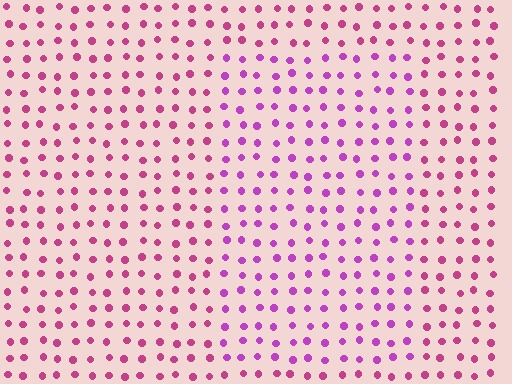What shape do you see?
I see a rectangle.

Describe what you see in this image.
The image is filled with small magenta elements in a uniform arrangement. A rectangle-shaped region is visible where the elements are tinted to a slightly different hue, forming a subtle color boundary.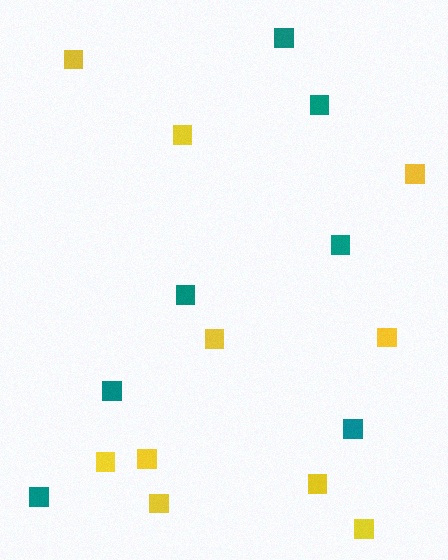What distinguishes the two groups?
There are 2 groups: one group of yellow squares (10) and one group of teal squares (7).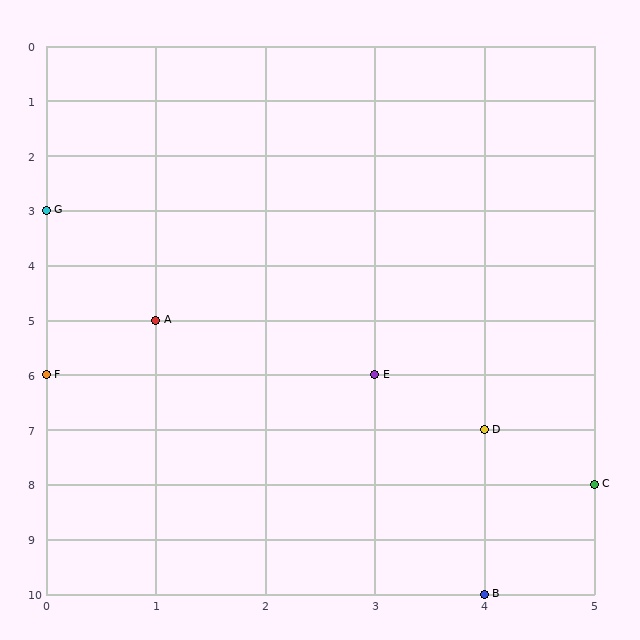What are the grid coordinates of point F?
Point F is at grid coordinates (0, 6).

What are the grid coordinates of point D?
Point D is at grid coordinates (4, 7).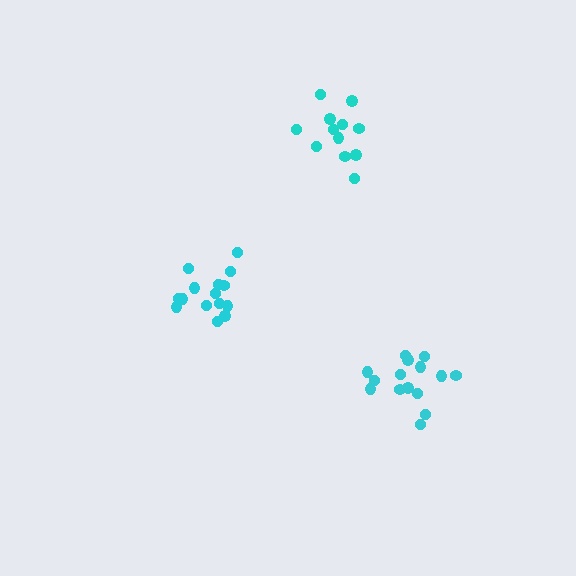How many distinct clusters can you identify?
There are 3 distinct clusters.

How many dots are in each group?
Group 1: 15 dots, Group 2: 15 dots, Group 3: 12 dots (42 total).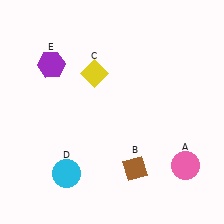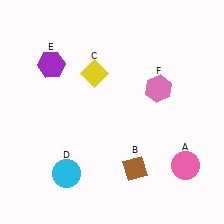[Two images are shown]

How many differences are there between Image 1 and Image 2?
There is 1 difference between the two images.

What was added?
A pink hexagon (F) was added in Image 2.